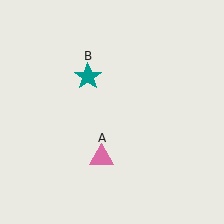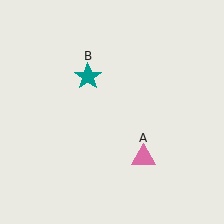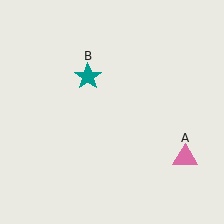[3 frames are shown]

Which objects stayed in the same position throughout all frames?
Teal star (object B) remained stationary.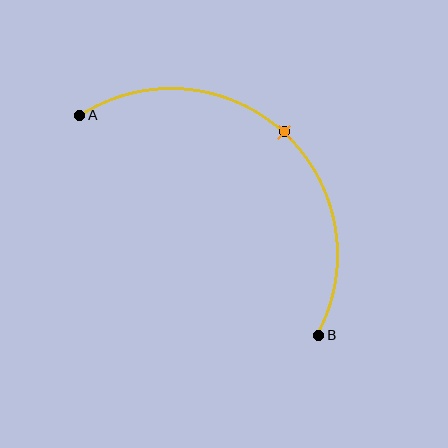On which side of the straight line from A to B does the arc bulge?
The arc bulges above and to the right of the straight line connecting A and B.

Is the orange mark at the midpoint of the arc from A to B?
Yes. The orange mark lies on the arc at equal arc-length from both A and B — it is the arc midpoint.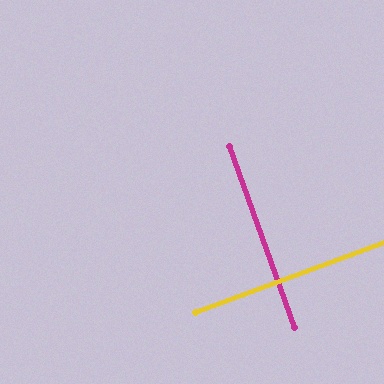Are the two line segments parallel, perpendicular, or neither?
Perpendicular — they meet at approximately 90°.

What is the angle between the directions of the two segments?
Approximately 90 degrees.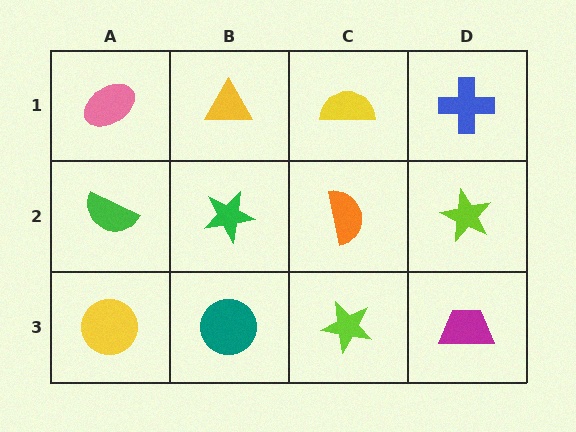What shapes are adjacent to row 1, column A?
A green semicircle (row 2, column A), a yellow triangle (row 1, column B).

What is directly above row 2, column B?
A yellow triangle.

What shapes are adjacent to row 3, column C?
An orange semicircle (row 2, column C), a teal circle (row 3, column B), a magenta trapezoid (row 3, column D).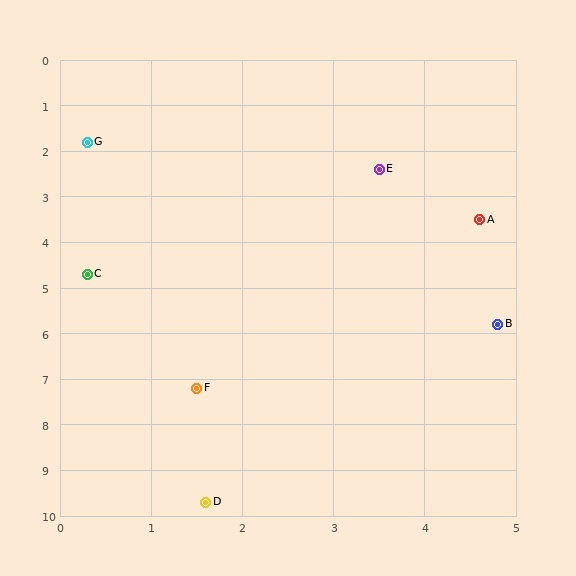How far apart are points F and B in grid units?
Points F and B are about 3.6 grid units apart.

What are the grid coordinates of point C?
Point C is at approximately (0.3, 4.7).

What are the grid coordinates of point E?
Point E is at approximately (3.5, 2.4).